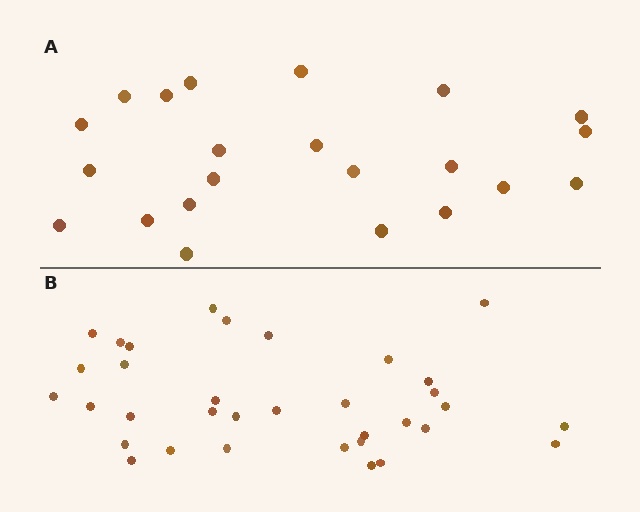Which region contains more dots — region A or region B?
Region B (the bottom region) has more dots.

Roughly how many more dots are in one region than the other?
Region B has roughly 12 or so more dots than region A.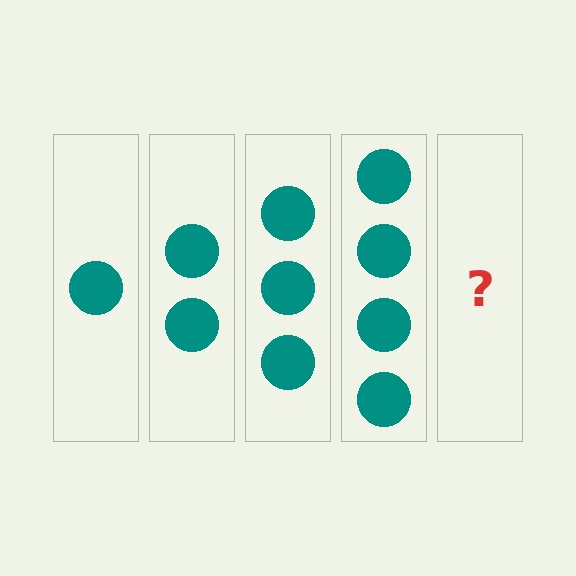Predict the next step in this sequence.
The next step is 5 circles.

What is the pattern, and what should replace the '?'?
The pattern is that each step adds one more circle. The '?' should be 5 circles.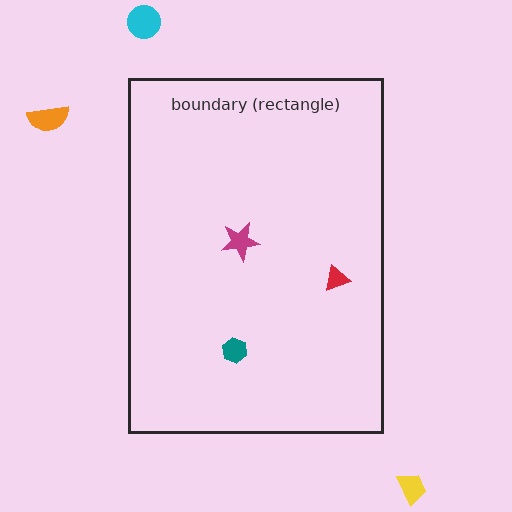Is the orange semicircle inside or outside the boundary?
Outside.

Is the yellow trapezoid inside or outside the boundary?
Outside.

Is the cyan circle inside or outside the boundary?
Outside.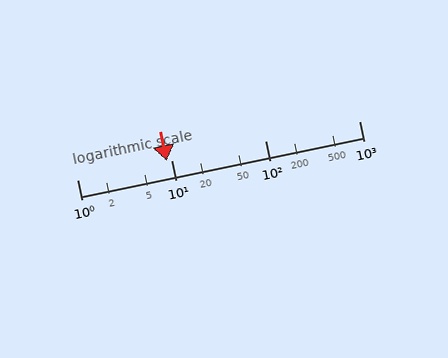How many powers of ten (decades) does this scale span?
The scale spans 3 decades, from 1 to 1000.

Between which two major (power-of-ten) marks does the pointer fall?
The pointer is between 1 and 10.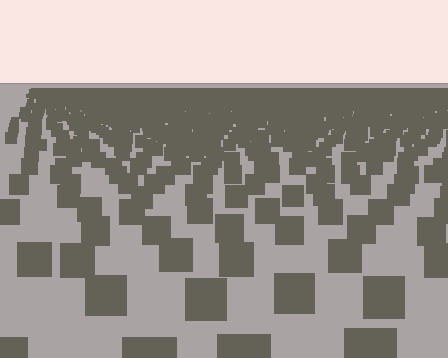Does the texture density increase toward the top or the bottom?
Density increases toward the top.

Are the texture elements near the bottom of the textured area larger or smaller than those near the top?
Larger. Near the bottom, elements are closer to the viewer and appear at a bigger on-screen size.